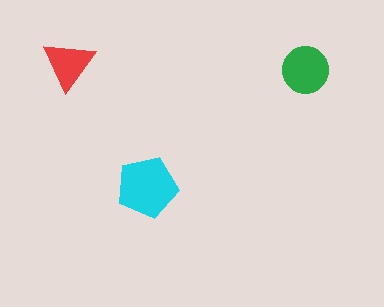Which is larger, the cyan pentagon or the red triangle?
The cyan pentagon.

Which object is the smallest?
The red triangle.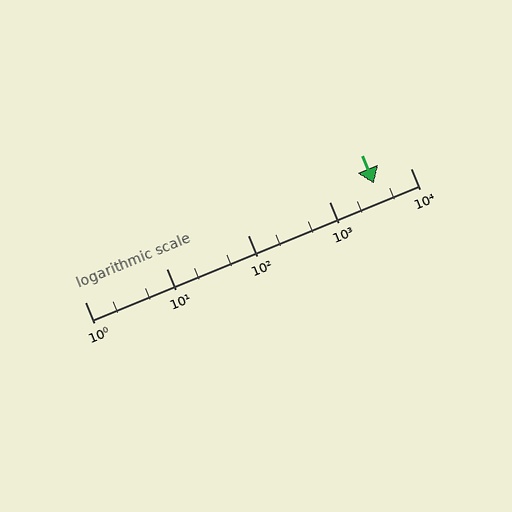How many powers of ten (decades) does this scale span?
The scale spans 4 decades, from 1 to 10000.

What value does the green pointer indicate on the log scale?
The pointer indicates approximately 3600.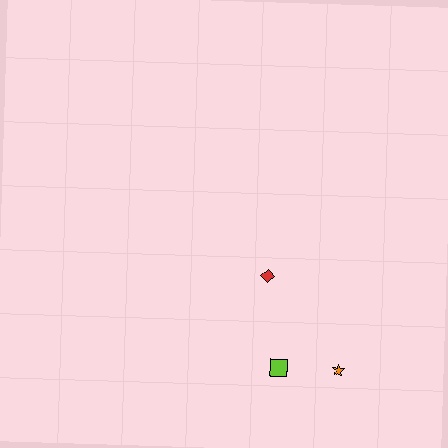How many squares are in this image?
There is 1 square.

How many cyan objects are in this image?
There are no cyan objects.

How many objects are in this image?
There are 3 objects.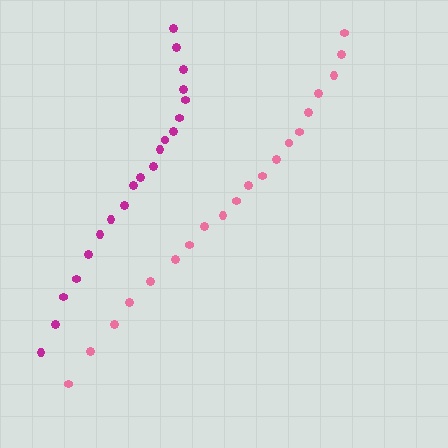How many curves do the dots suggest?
There are 2 distinct paths.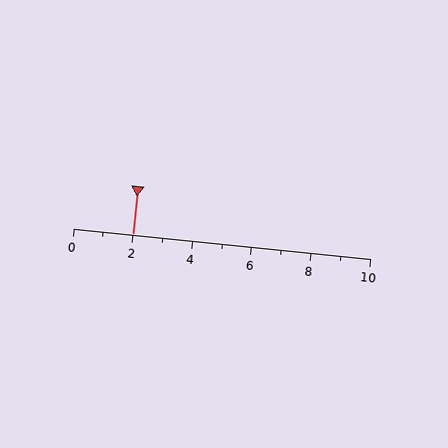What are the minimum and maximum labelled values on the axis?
The axis runs from 0 to 10.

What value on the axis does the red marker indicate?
The marker indicates approximately 2.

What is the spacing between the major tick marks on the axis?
The major ticks are spaced 2 apart.